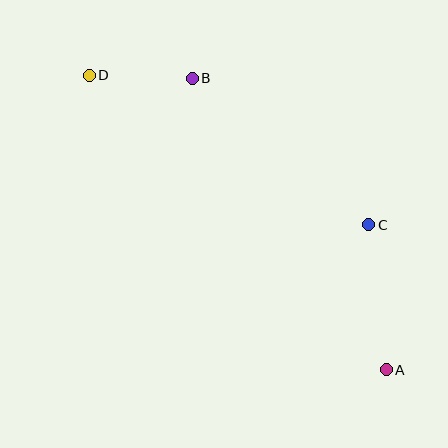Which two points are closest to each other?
Points B and D are closest to each other.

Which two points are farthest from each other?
Points A and D are farthest from each other.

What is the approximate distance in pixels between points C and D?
The distance between C and D is approximately 317 pixels.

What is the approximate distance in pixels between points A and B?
The distance between A and B is approximately 350 pixels.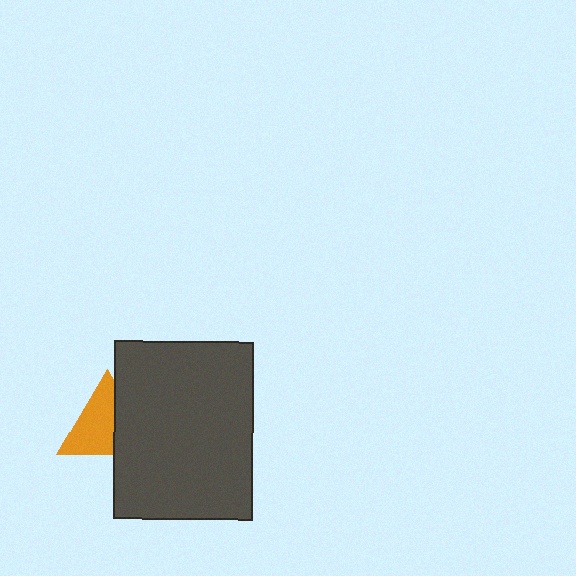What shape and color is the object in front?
The object in front is a dark gray rectangle.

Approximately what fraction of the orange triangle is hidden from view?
Roughly 37% of the orange triangle is hidden behind the dark gray rectangle.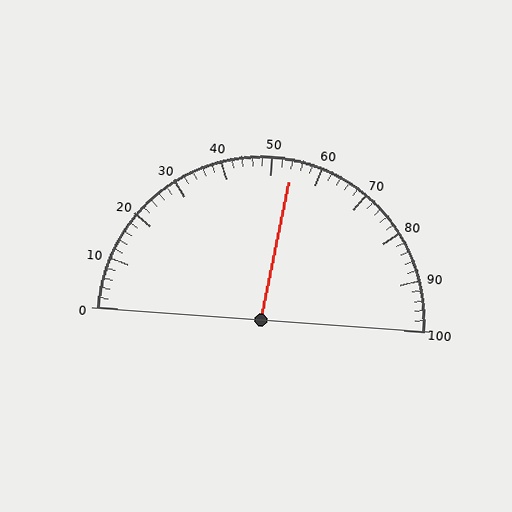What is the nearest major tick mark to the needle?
The nearest major tick mark is 50.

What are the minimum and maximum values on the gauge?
The gauge ranges from 0 to 100.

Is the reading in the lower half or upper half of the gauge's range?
The reading is in the upper half of the range (0 to 100).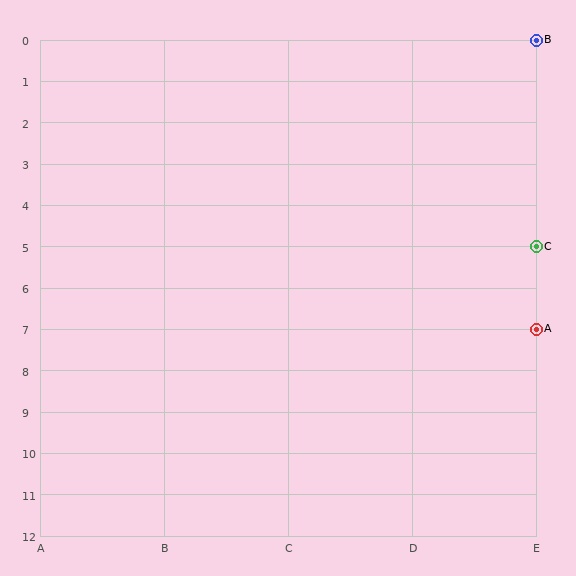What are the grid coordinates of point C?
Point C is at grid coordinates (E, 5).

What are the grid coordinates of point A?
Point A is at grid coordinates (E, 7).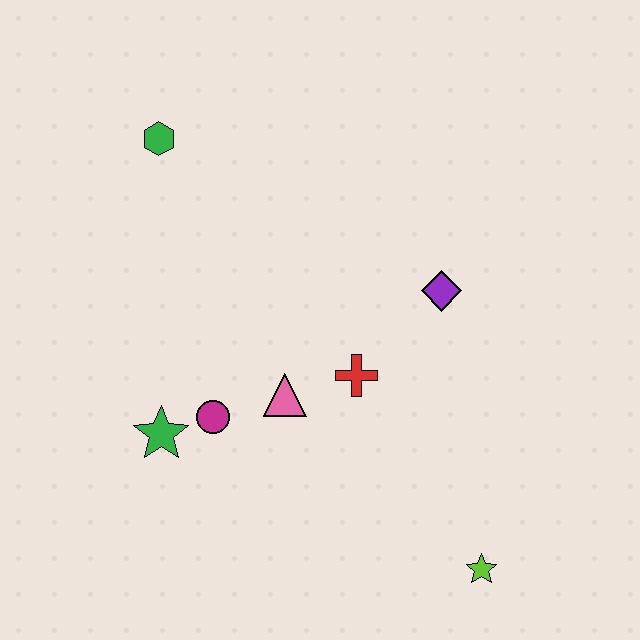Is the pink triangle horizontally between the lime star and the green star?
Yes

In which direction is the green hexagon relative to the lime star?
The green hexagon is above the lime star.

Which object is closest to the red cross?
The pink triangle is closest to the red cross.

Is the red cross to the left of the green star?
No